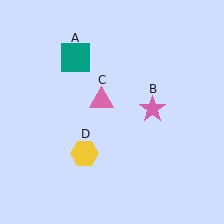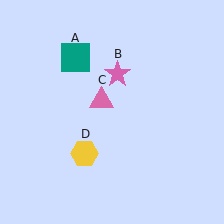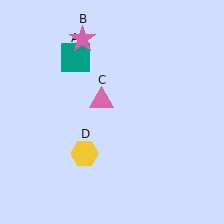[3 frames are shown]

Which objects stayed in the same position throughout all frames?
Teal square (object A) and pink triangle (object C) and yellow hexagon (object D) remained stationary.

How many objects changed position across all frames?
1 object changed position: pink star (object B).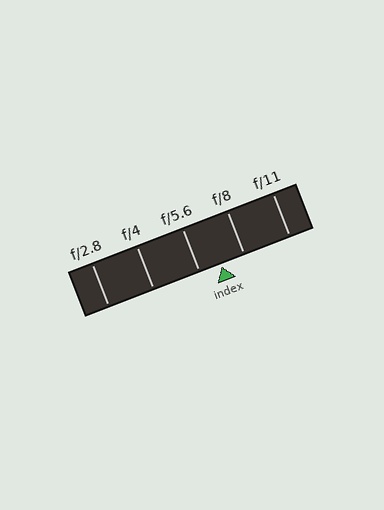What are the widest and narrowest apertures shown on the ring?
The widest aperture shown is f/2.8 and the narrowest is f/11.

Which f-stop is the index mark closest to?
The index mark is closest to f/5.6.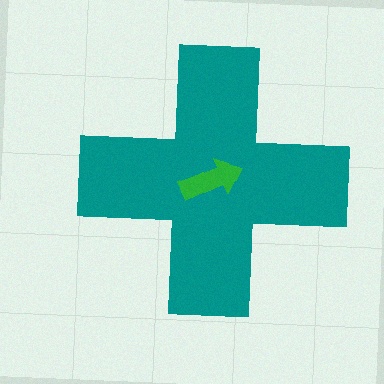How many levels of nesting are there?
2.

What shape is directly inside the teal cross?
The green arrow.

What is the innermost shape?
The green arrow.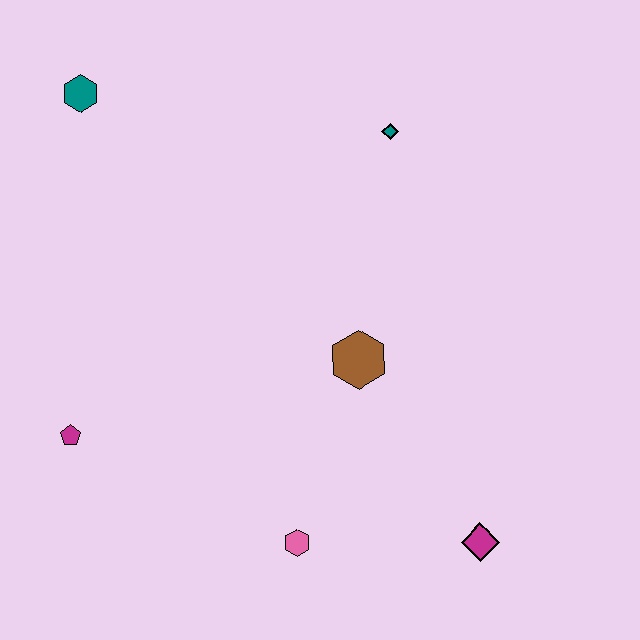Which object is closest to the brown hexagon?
The pink hexagon is closest to the brown hexagon.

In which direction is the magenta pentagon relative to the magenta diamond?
The magenta pentagon is to the left of the magenta diamond.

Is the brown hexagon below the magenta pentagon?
No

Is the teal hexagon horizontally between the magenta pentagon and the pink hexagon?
Yes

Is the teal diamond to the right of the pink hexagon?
Yes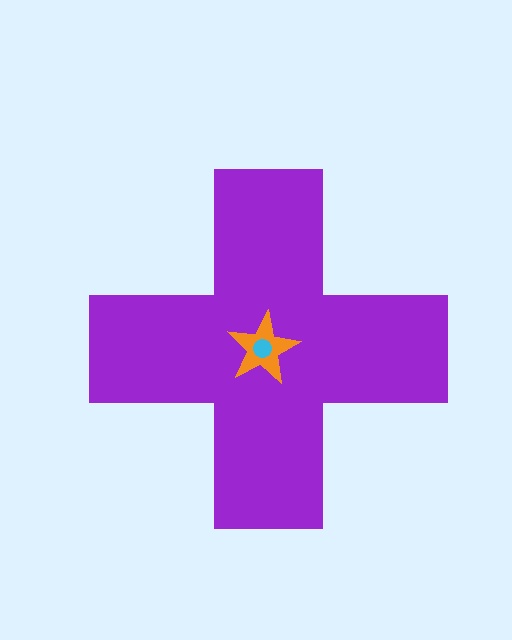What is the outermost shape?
The purple cross.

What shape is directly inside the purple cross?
The orange star.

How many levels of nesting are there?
3.